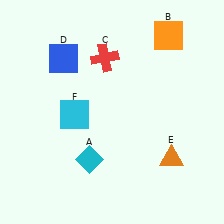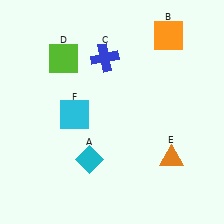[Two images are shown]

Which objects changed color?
C changed from red to blue. D changed from blue to lime.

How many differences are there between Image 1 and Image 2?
There are 2 differences between the two images.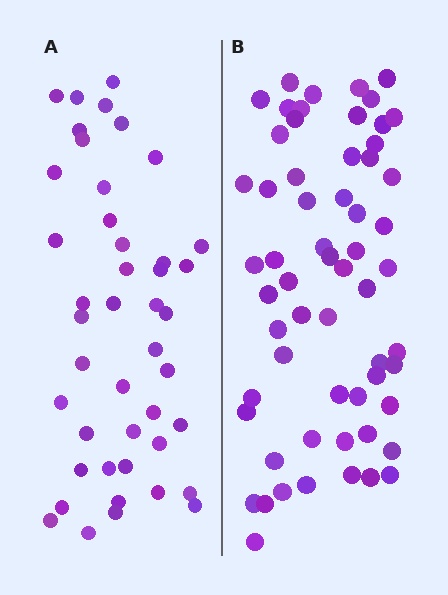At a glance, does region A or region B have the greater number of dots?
Region B (the right region) has more dots.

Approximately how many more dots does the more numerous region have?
Region B has approximately 15 more dots than region A.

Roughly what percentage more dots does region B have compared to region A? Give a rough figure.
About 35% more.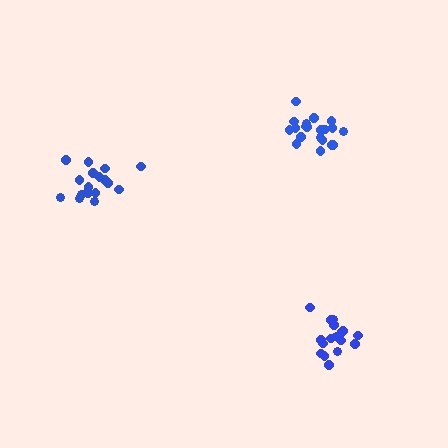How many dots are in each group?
Group 1: 20 dots, Group 2: 17 dots, Group 3: 18 dots (55 total).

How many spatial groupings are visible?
There are 3 spatial groupings.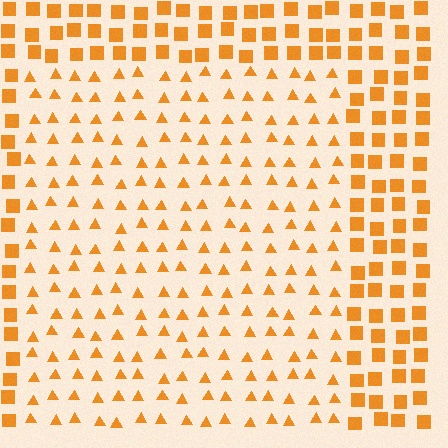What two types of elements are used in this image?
The image uses triangles inside the rectangle region and squares outside it.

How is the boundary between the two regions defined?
The boundary is defined by a change in element shape: triangles inside vs. squares outside. All elements share the same color and spacing.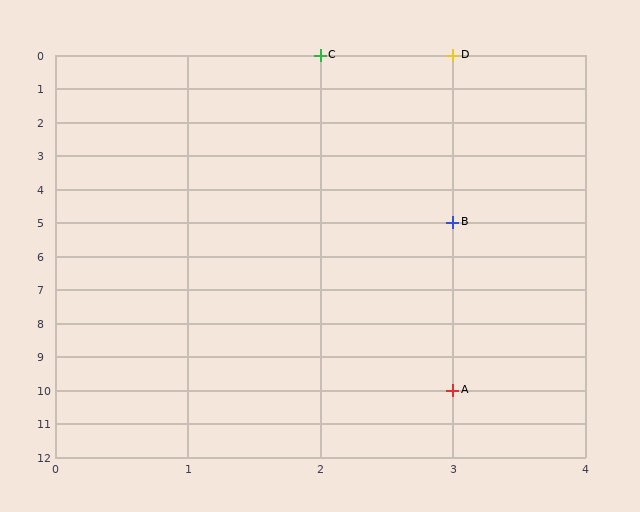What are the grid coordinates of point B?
Point B is at grid coordinates (3, 5).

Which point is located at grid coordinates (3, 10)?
Point A is at (3, 10).